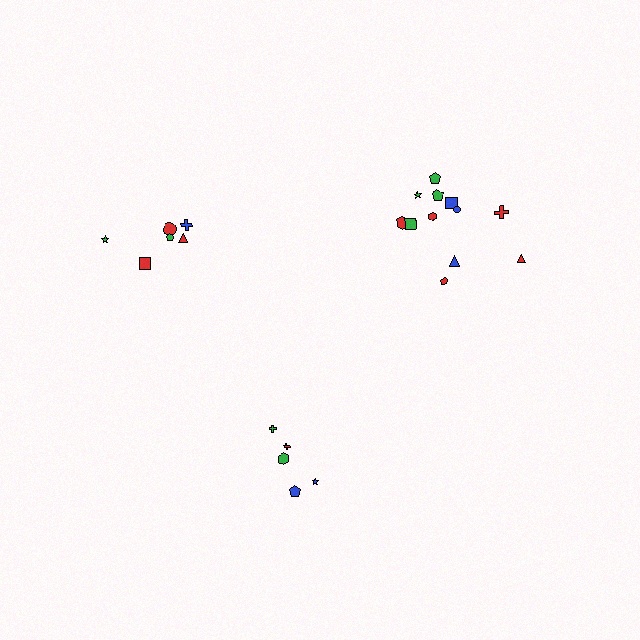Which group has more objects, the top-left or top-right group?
The top-right group.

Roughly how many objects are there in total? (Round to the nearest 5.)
Roughly 25 objects in total.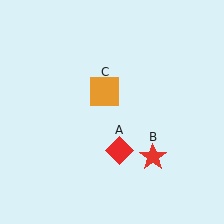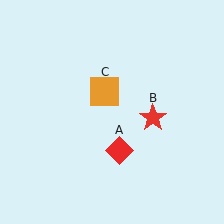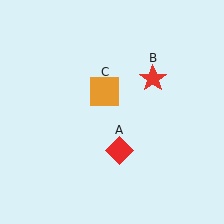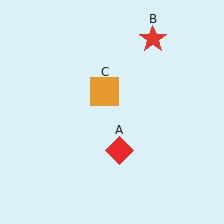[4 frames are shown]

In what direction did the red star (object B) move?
The red star (object B) moved up.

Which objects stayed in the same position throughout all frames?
Red diamond (object A) and orange square (object C) remained stationary.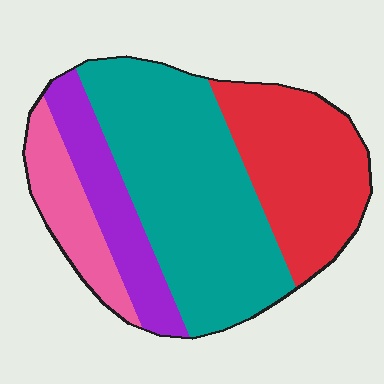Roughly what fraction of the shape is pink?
Pink covers about 15% of the shape.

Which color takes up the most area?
Teal, at roughly 45%.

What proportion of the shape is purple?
Purple covers around 15% of the shape.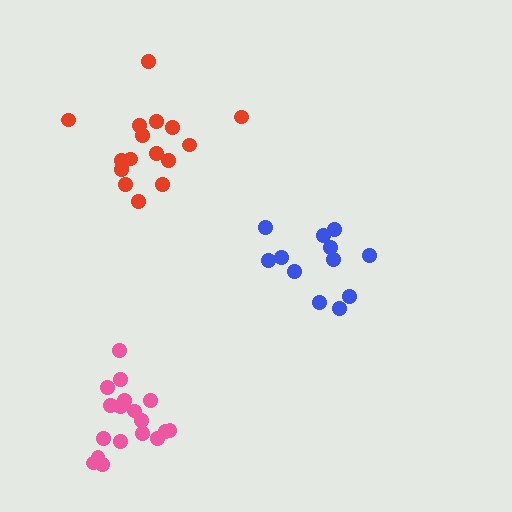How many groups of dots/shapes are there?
There are 3 groups.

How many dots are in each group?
Group 1: 12 dots, Group 2: 17 dots, Group 3: 18 dots (47 total).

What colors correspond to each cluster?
The clusters are colored: blue, red, pink.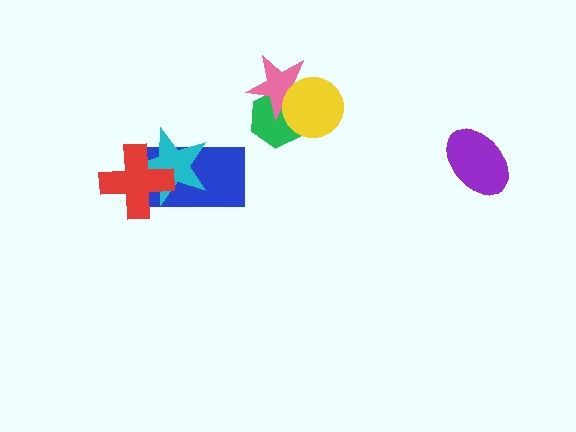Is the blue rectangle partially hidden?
Yes, it is partially covered by another shape.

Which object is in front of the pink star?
The yellow circle is in front of the pink star.